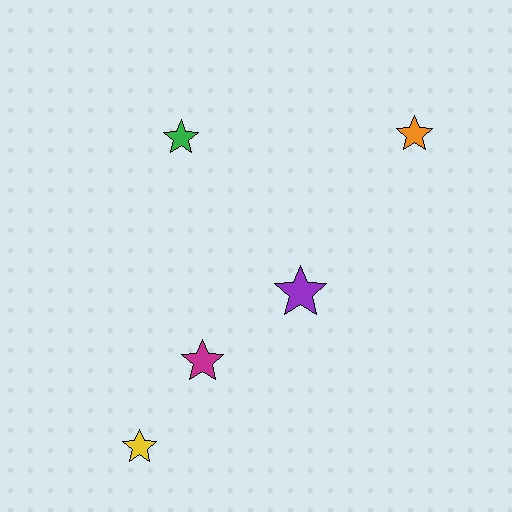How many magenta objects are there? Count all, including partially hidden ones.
There is 1 magenta object.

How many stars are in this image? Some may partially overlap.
There are 5 stars.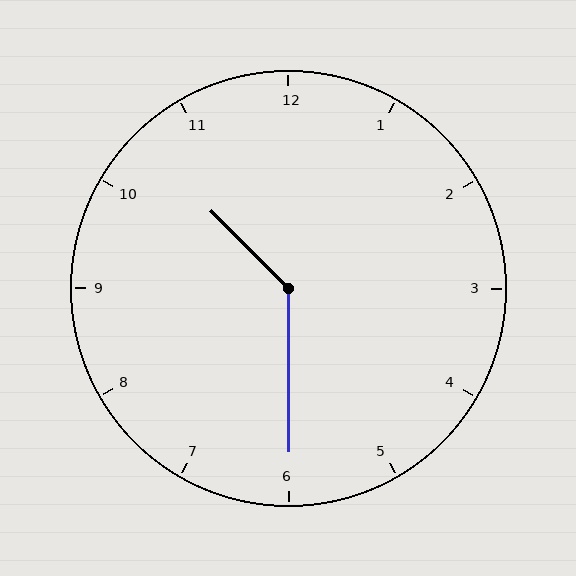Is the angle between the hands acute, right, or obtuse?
It is obtuse.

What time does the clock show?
10:30.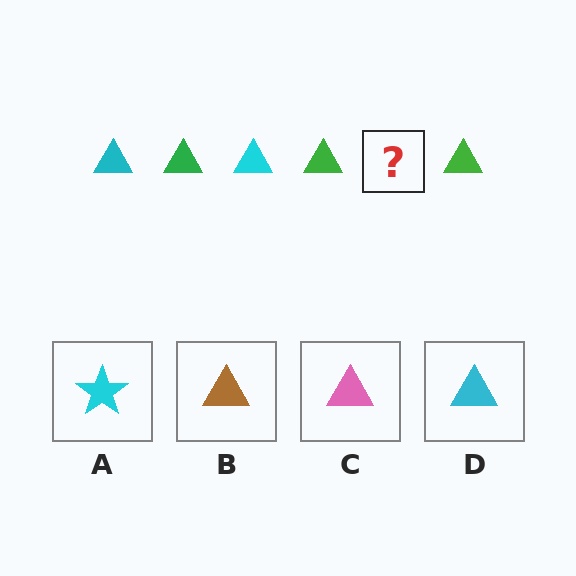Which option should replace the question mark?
Option D.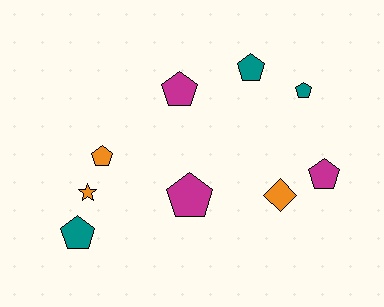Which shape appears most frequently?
Pentagon, with 7 objects.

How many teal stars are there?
There are no teal stars.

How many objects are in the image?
There are 9 objects.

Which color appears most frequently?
Orange, with 3 objects.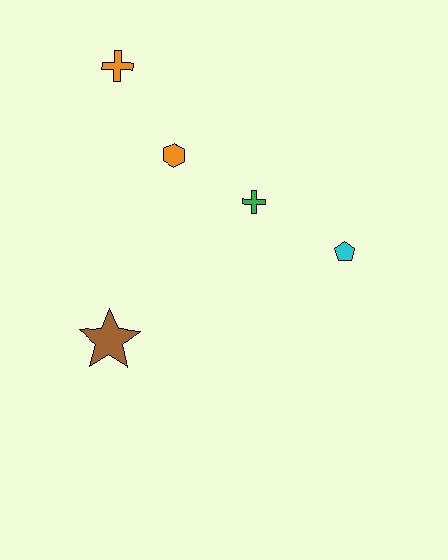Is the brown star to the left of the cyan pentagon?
Yes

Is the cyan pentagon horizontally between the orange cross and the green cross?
No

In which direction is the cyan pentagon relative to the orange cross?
The cyan pentagon is to the right of the orange cross.